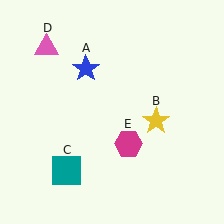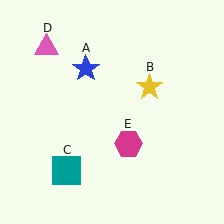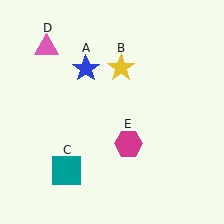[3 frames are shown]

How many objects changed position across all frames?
1 object changed position: yellow star (object B).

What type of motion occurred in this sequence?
The yellow star (object B) rotated counterclockwise around the center of the scene.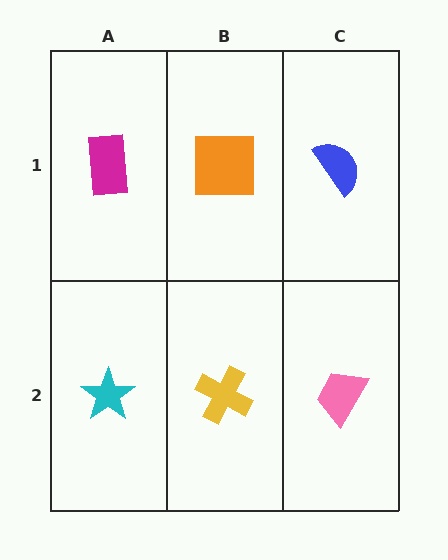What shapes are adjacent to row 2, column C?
A blue semicircle (row 1, column C), a yellow cross (row 2, column B).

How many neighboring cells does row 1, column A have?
2.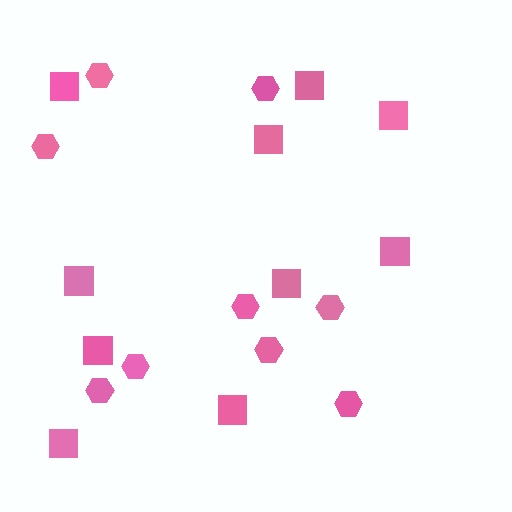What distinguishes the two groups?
There are 2 groups: one group of hexagons (9) and one group of squares (10).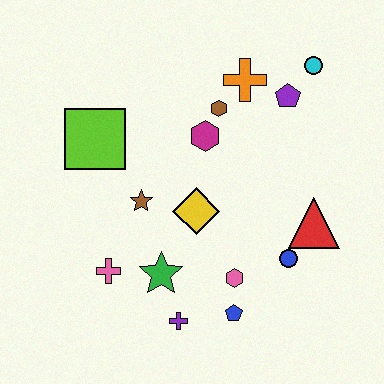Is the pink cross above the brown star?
No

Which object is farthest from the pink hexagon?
The cyan circle is farthest from the pink hexagon.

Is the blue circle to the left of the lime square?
No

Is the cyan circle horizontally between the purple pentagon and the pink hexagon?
No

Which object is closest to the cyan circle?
The purple pentagon is closest to the cyan circle.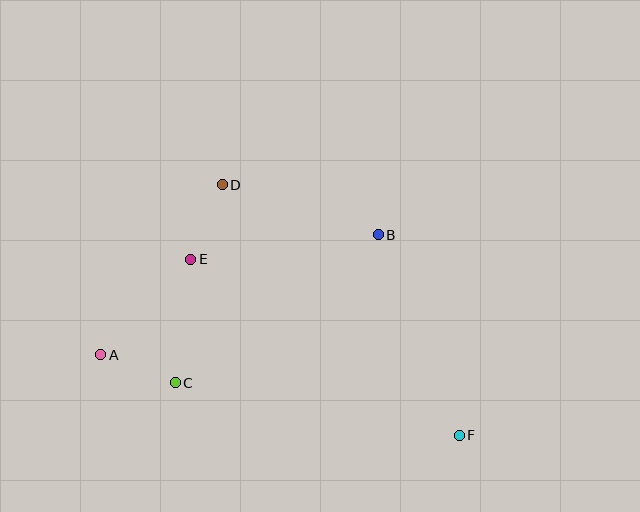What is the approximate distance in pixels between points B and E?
The distance between B and E is approximately 190 pixels.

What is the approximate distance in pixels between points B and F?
The distance between B and F is approximately 216 pixels.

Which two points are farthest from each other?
Points A and F are farthest from each other.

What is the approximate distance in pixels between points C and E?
The distance between C and E is approximately 124 pixels.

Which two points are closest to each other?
Points A and C are closest to each other.